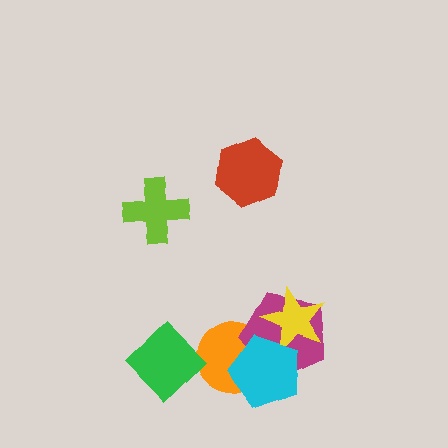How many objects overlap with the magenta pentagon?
3 objects overlap with the magenta pentagon.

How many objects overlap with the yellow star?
2 objects overlap with the yellow star.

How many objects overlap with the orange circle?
3 objects overlap with the orange circle.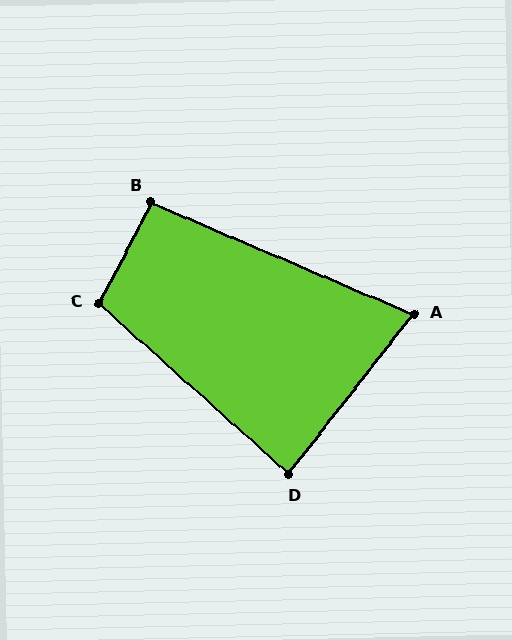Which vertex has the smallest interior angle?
A, at approximately 75 degrees.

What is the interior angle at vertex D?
Approximately 86 degrees (approximately right).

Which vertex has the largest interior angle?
C, at approximately 105 degrees.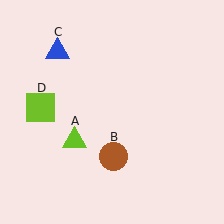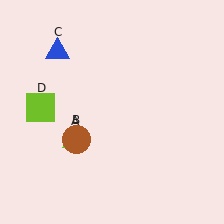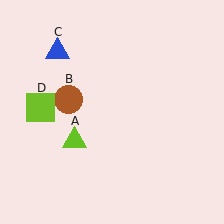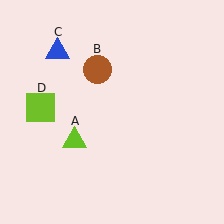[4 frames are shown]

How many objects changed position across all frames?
1 object changed position: brown circle (object B).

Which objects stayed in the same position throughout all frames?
Lime triangle (object A) and blue triangle (object C) and lime square (object D) remained stationary.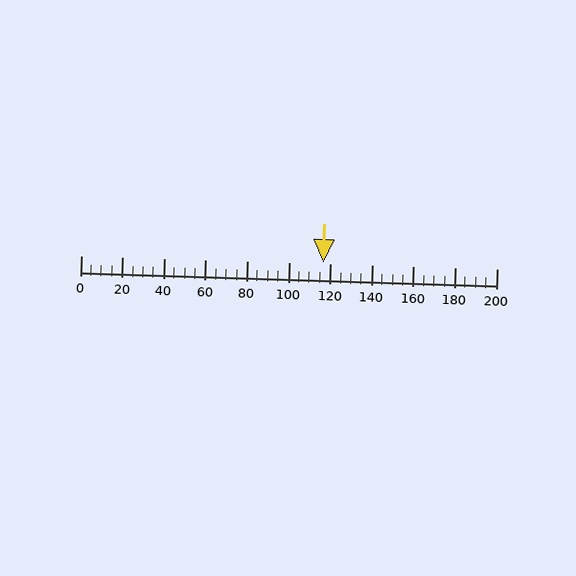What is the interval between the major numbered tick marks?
The major tick marks are spaced 20 units apart.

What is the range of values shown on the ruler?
The ruler shows values from 0 to 200.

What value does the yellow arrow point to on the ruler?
The yellow arrow points to approximately 116.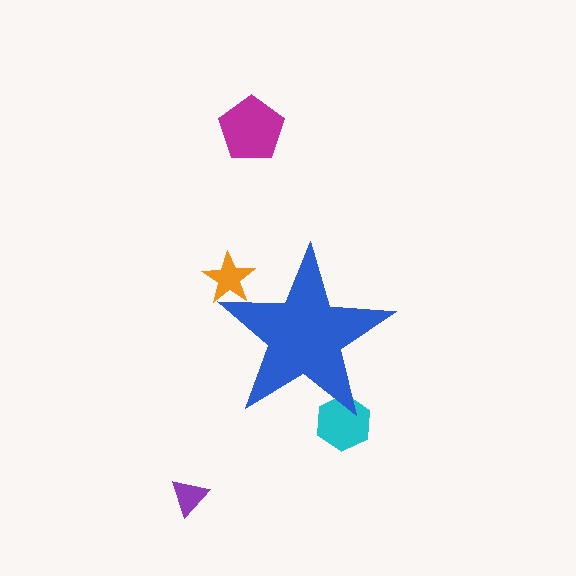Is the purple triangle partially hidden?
No, the purple triangle is fully visible.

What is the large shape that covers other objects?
A blue star.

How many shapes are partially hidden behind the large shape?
2 shapes are partially hidden.